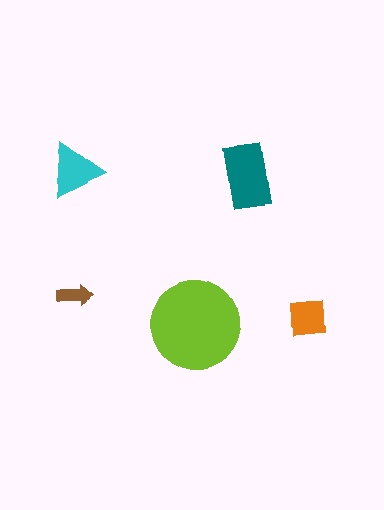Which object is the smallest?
The brown arrow.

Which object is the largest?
The lime circle.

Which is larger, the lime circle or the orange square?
The lime circle.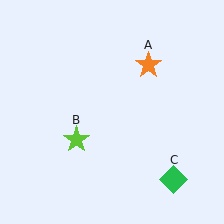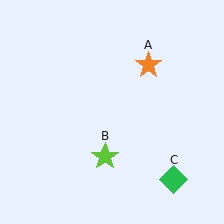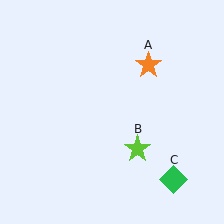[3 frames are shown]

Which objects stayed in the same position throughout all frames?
Orange star (object A) and green diamond (object C) remained stationary.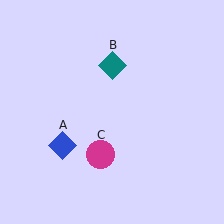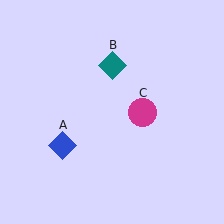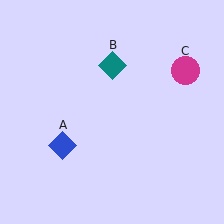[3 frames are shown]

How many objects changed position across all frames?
1 object changed position: magenta circle (object C).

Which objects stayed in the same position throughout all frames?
Blue diamond (object A) and teal diamond (object B) remained stationary.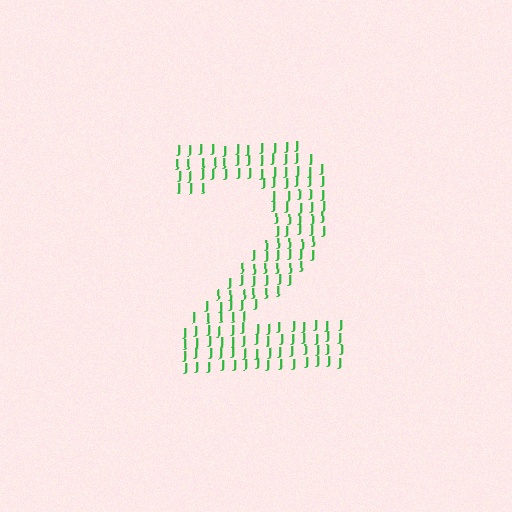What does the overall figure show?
The overall figure shows the digit 2.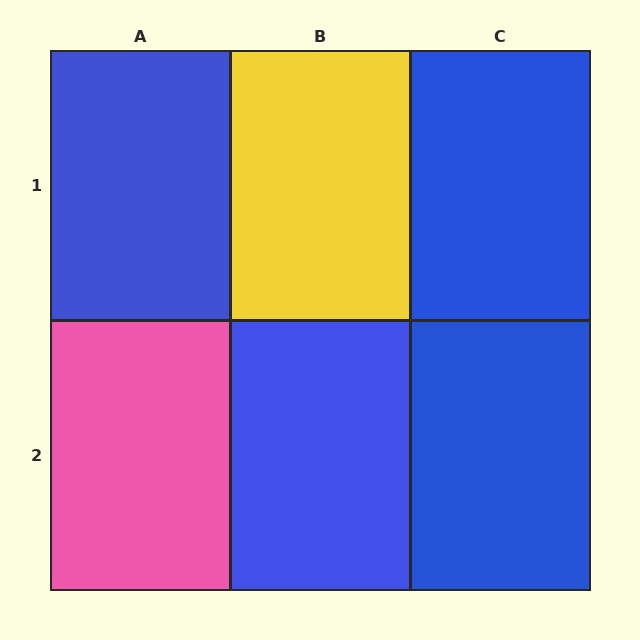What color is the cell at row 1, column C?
Blue.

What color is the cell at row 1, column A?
Blue.